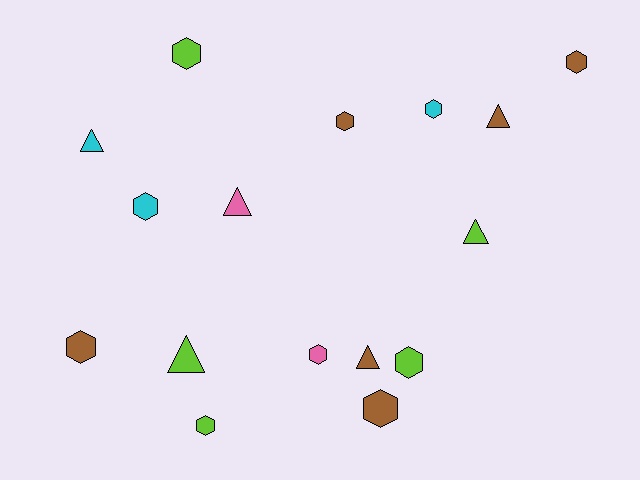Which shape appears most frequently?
Hexagon, with 10 objects.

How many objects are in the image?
There are 16 objects.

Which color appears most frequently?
Brown, with 6 objects.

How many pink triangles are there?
There is 1 pink triangle.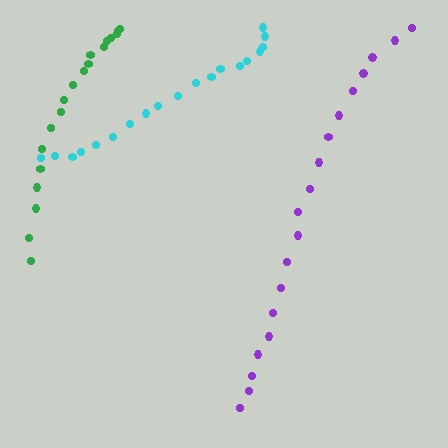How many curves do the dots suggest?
There are 3 distinct paths.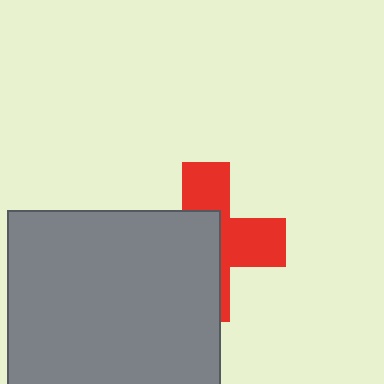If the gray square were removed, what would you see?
You would see the complete red cross.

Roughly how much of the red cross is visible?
About half of it is visible (roughly 45%).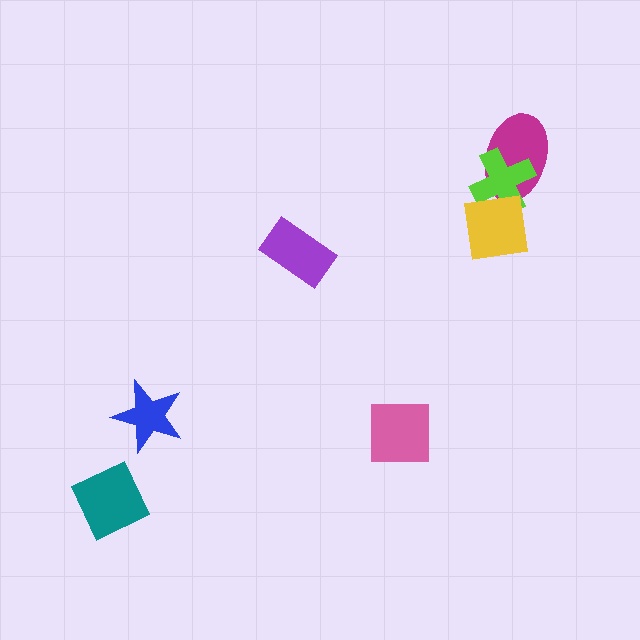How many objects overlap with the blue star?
0 objects overlap with the blue star.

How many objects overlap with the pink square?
0 objects overlap with the pink square.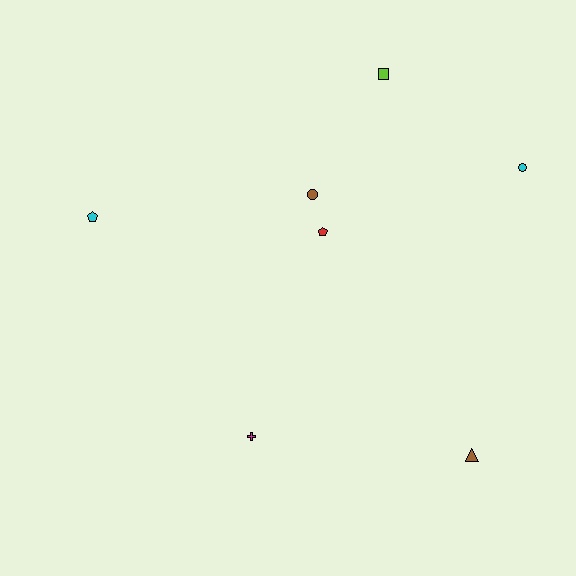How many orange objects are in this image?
There are no orange objects.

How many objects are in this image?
There are 7 objects.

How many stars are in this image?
There are no stars.